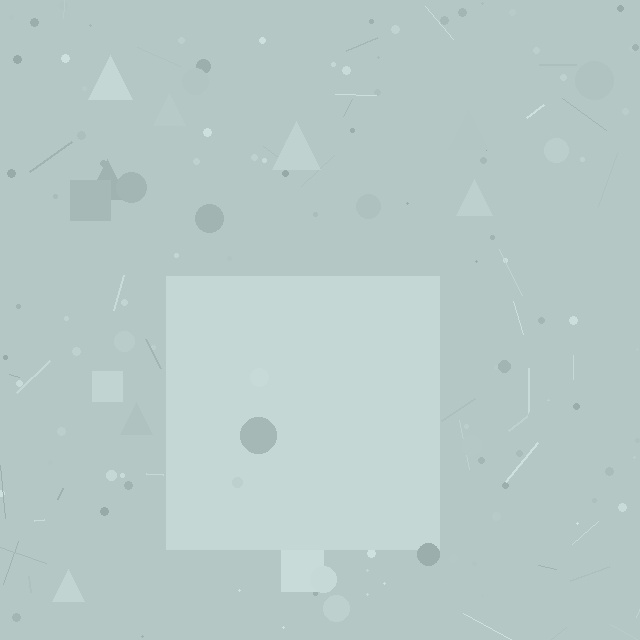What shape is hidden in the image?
A square is hidden in the image.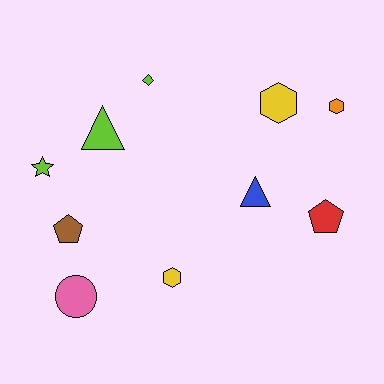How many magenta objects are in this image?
There are no magenta objects.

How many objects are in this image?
There are 10 objects.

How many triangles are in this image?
There are 2 triangles.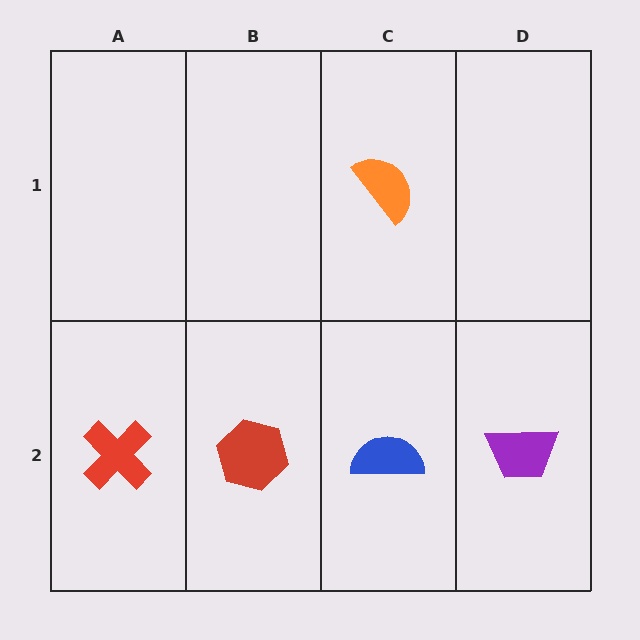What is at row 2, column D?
A purple trapezoid.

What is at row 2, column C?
A blue semicircle.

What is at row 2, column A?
A red cross.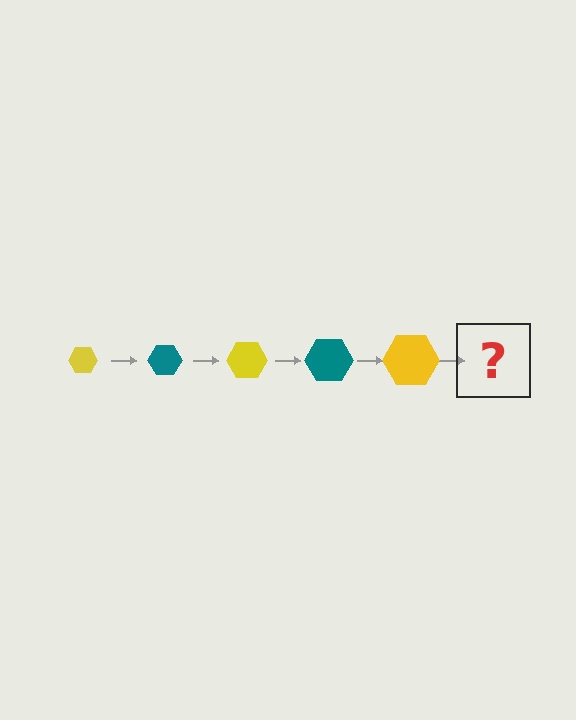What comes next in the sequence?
The next element should be a teal hexagon, larger than the previous one.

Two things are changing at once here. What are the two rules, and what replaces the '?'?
The two rules are that the hexagon grows larger each step and the color cycles through yellow and teal. The '?' should be a teal hexagon, larger than the previous one.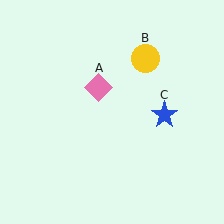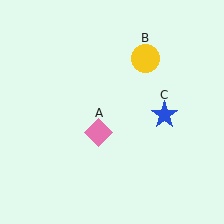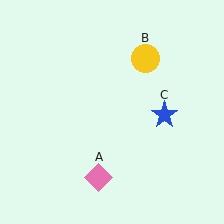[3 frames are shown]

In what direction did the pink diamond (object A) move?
The pink diamond (object A) moved down.